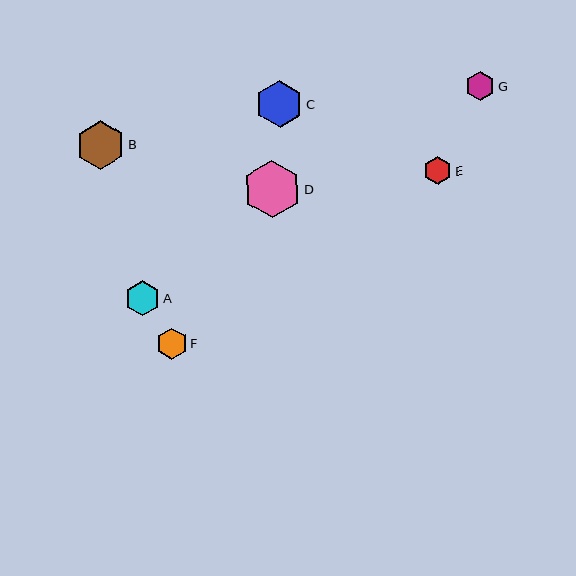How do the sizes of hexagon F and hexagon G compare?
Hexagon F and hexagon G are approximately the same size.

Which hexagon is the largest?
Hexagon D is the largest with a size of approximately 58 pixels.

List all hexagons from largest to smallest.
From largest to smallest: D, B, C, A, F, G, E.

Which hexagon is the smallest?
Hexagon E is the smallest with a size of approximately 28 pixels.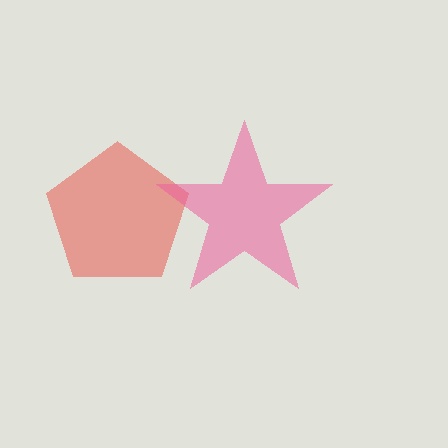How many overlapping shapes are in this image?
There are 2 overlapping shapes in the image.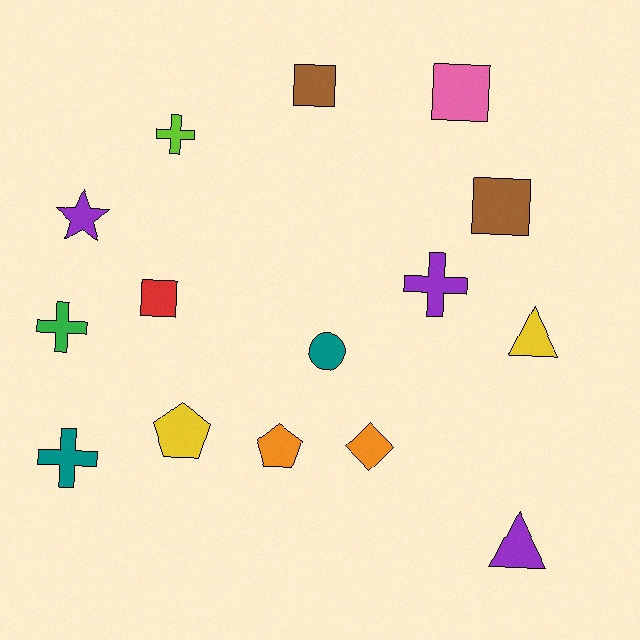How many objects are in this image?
There are 15 objects.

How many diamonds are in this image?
There is 1 diamond.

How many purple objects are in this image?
There are 3 purple objects.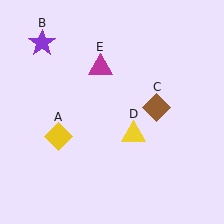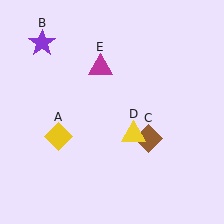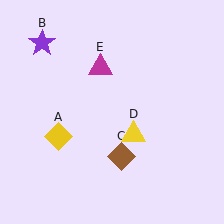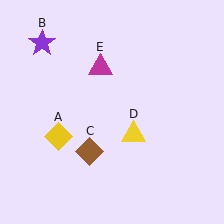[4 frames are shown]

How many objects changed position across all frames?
1 object changed position: brown diamond (object C).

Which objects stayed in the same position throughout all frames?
Yellow diamond (object A) and purple star (object B) and yellow triangle (object D) and magenta triangle (object E) remained stationary.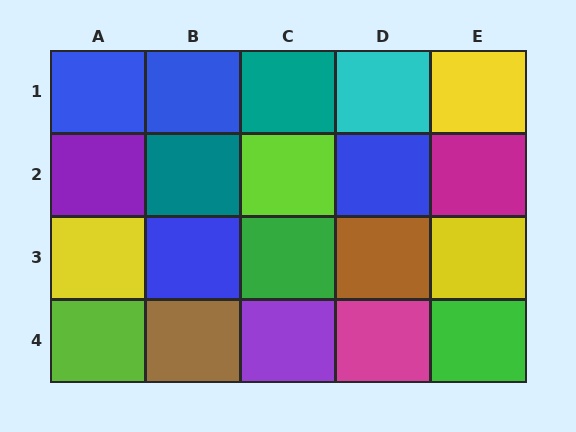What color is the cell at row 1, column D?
Cyan.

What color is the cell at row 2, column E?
Magenta.